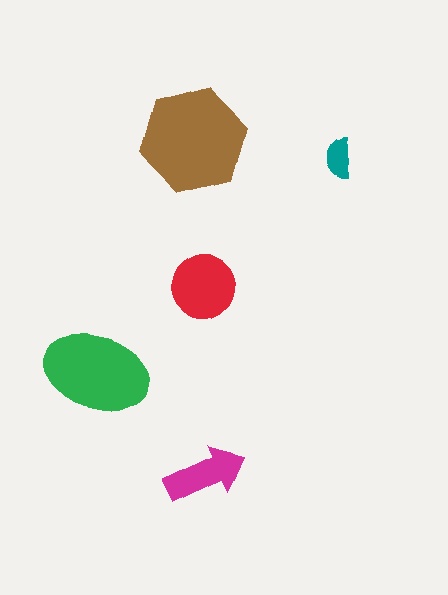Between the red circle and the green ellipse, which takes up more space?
The green ellipse.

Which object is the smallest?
The teal semicircle.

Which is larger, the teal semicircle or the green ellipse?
The green ellipse.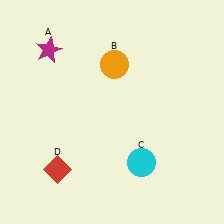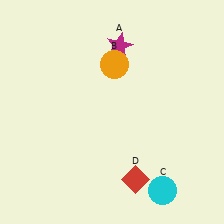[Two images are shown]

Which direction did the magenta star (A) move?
The magenta star (A) moved right.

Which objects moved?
The objects that moved are: the magenta star (A), the cyan circle (C), the red diamond (D).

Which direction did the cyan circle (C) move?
The cyan circle (C) moved down.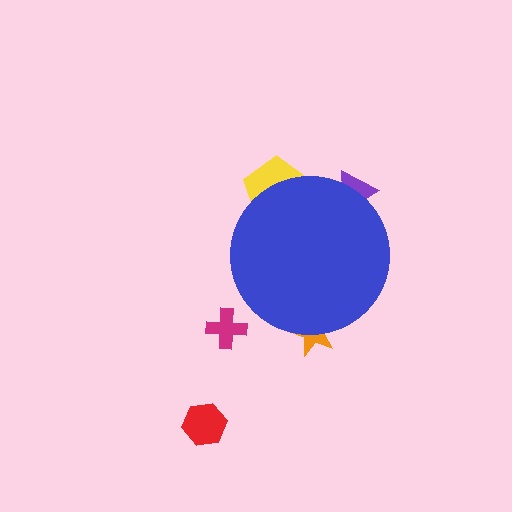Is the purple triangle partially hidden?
Yes, the purple triangle is partially hidden behind the blue circle.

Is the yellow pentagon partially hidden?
Yes, the yellow pentagon is partially hidden behind the blue circle.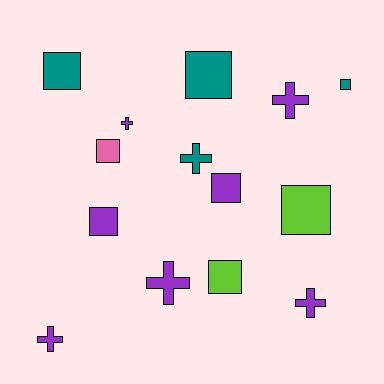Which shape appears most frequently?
Square, with 8 objects.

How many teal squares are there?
There are 3 teal squares.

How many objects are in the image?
There are 14 objects.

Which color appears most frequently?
Purple, with 7 objects.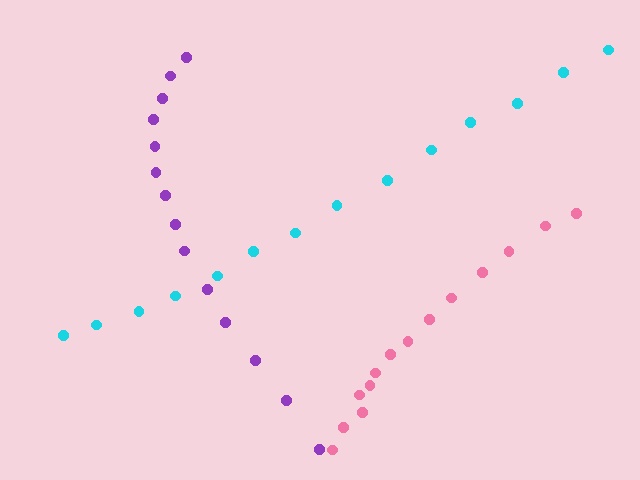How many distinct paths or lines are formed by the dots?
There are 3 distinct paths.